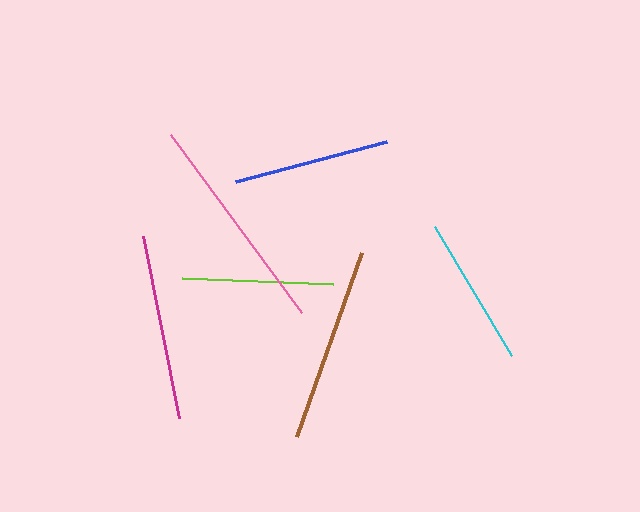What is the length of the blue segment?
The blue segment is approximately 156 pixels long.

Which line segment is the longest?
The pink line is the longest at approximately 221 pixels.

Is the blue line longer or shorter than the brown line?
The brown line is longer than the blue line.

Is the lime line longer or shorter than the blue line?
The blue line is longer than the lime line.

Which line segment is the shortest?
The cyan line is the shortest at approximately 151 pixels.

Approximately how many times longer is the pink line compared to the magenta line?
The pink line is approximately 1.2 times the length of the magenta line.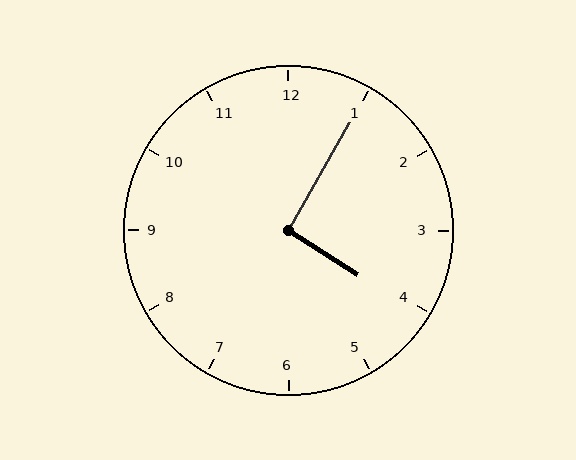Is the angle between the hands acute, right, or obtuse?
It is right.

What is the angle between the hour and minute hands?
Approximately 92 degrees.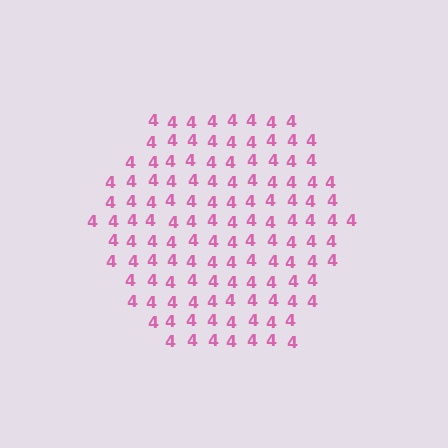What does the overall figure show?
The overall figure shows a hexagon.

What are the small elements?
The small elements are digit 4's.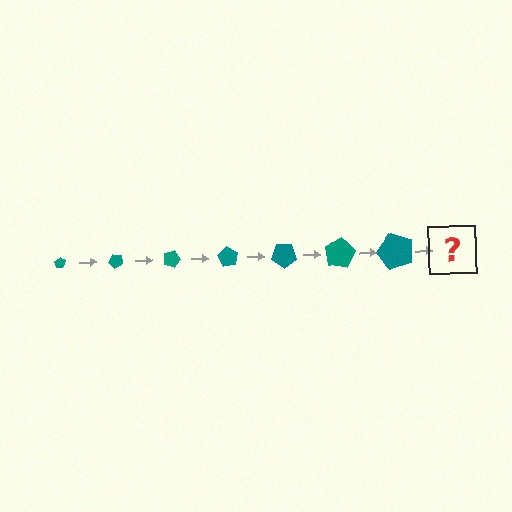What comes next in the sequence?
The next element should be a pentagon, larger than the previous one and rotated 315 degrees from the start.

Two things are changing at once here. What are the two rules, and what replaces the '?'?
The two rules are that the pentagon grows larger each step and it rotates 45 degrees each step. The '?' should be a pentagon, larger than the previous one and rotated 315 degrees from the start.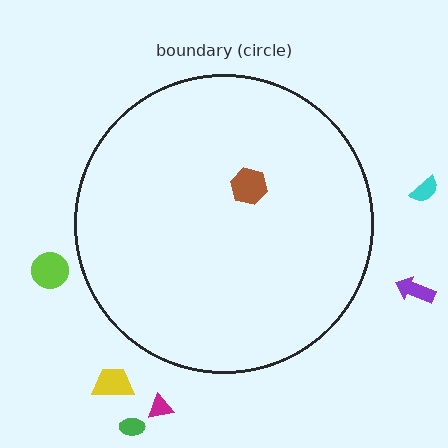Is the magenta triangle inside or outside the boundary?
Outside.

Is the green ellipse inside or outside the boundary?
Outside.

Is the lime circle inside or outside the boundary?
Outside.